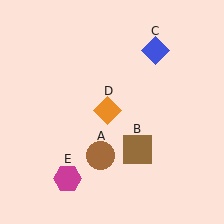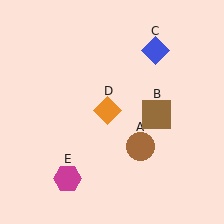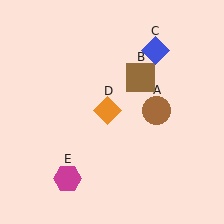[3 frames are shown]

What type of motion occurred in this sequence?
The brown circle (object A), brown square (object B) rotated counterclockwise around the center of the scene.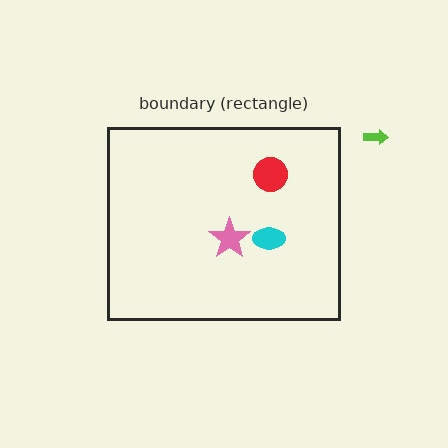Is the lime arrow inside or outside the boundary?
Outside.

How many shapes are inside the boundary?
3 inside, 1 outside.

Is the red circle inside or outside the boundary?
Inside.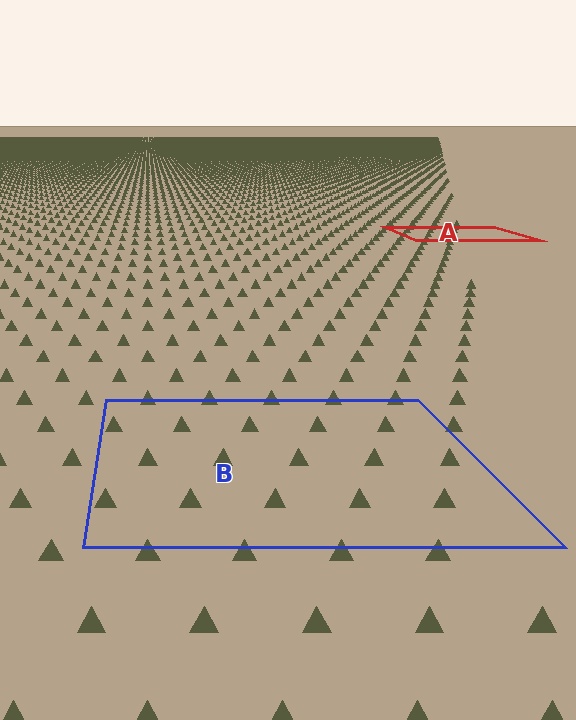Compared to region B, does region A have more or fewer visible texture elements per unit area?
Region A has more texture elements per unit area — they are packed more densely because it is farther away.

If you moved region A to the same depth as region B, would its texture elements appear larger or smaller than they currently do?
They would appear larger. At a closer depth, the same texture elements are projected at a bigger on-screen size.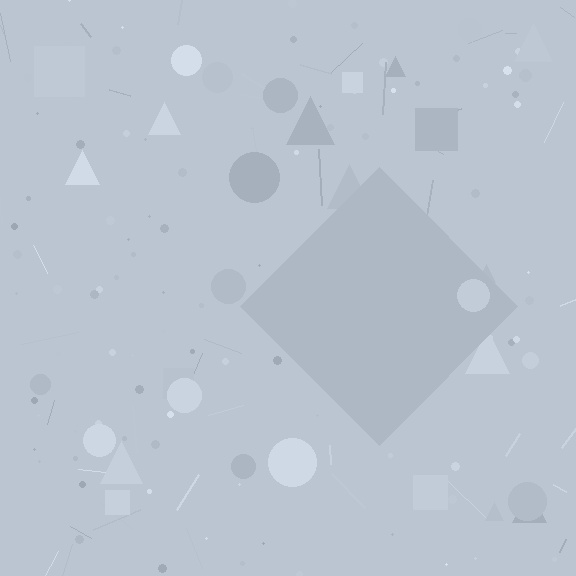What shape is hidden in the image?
A diamond is hidden in the image.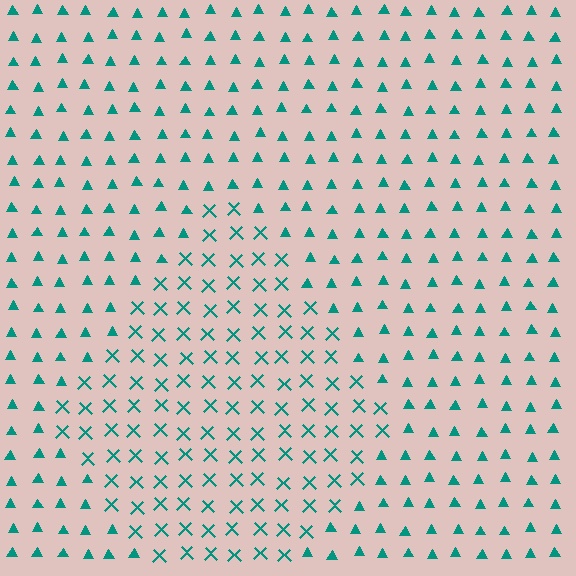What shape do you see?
I see a diamond.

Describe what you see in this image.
The image is filled with small teal elements arranged in a uniform grid. A diamond-shaped region contains X marks, while the surrounding area contains triangles. The boundary is defined purely by the change in element shape.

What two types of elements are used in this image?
The image uses X marks inside the diamond region and triangles outside it.